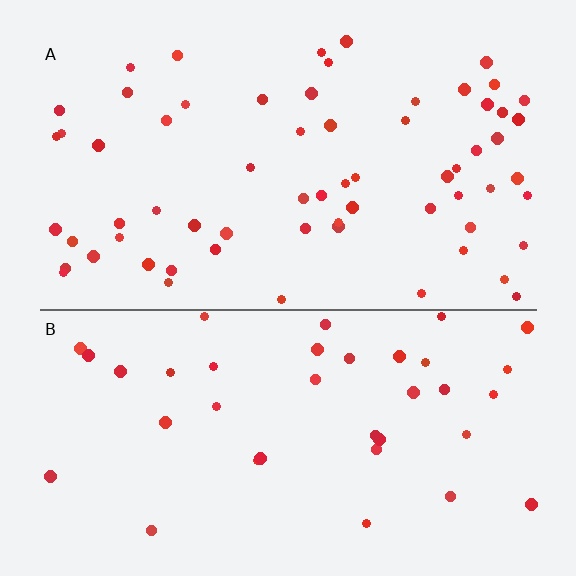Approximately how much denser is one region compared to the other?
Approximately 1.7× — region A over region B.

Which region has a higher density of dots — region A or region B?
A (the top).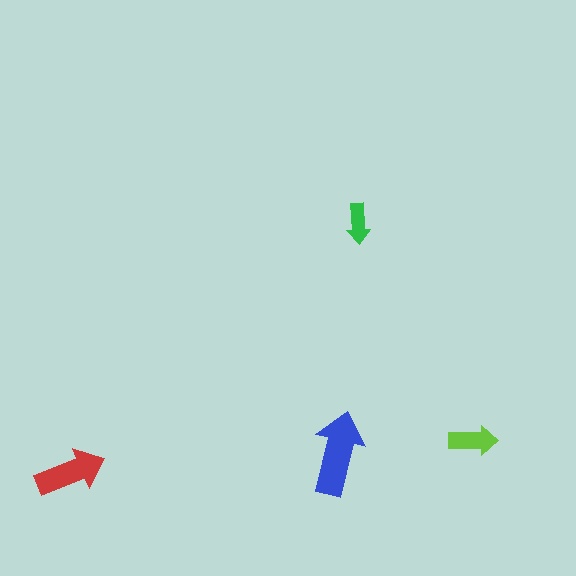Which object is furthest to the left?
The red arrow is leftmost.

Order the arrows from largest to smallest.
the blue one, the red one, the lime one, the green one.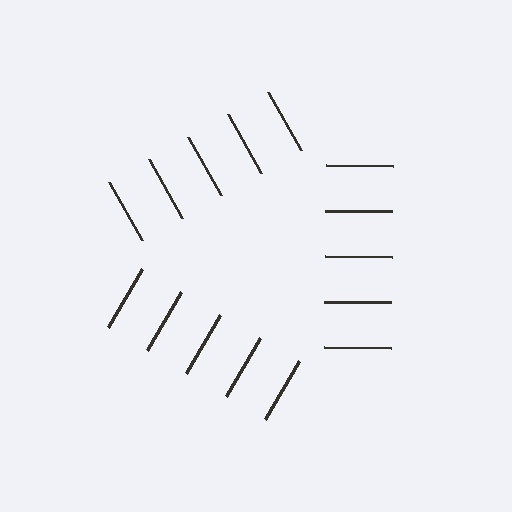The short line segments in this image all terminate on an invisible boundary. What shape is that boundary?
An illusory triangle — the line segments terminate on its edges but no continuous stroke is drawn.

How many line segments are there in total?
15 — 5 along each of the 3 edges.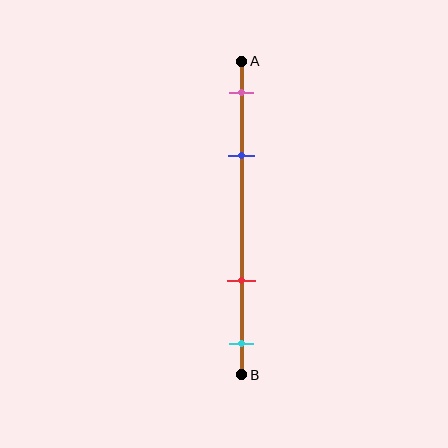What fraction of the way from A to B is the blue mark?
The blue mark is approximately 30% (0.3) of the way from A to B.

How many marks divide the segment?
There are 4 marks dividing the segment.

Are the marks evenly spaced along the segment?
No, the marks are not evenly spaced.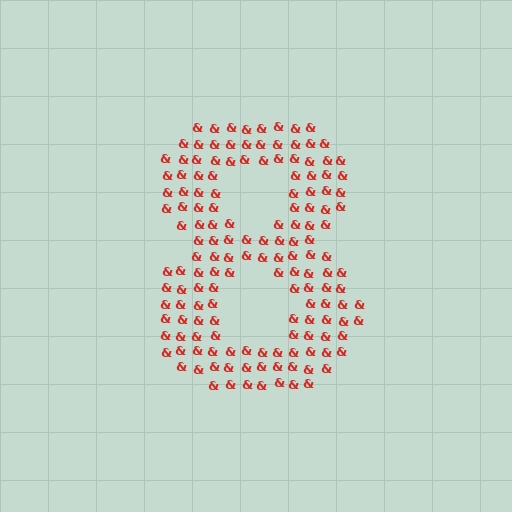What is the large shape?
The large shape is the digit 8.